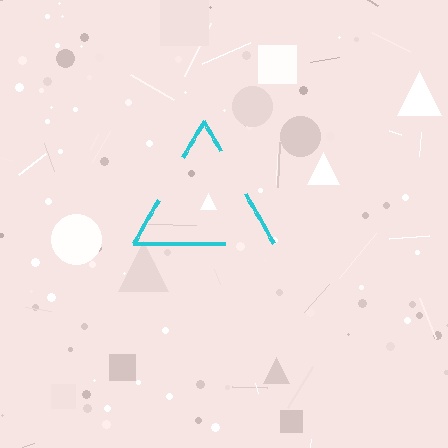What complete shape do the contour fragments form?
The contour fragments form a triangle.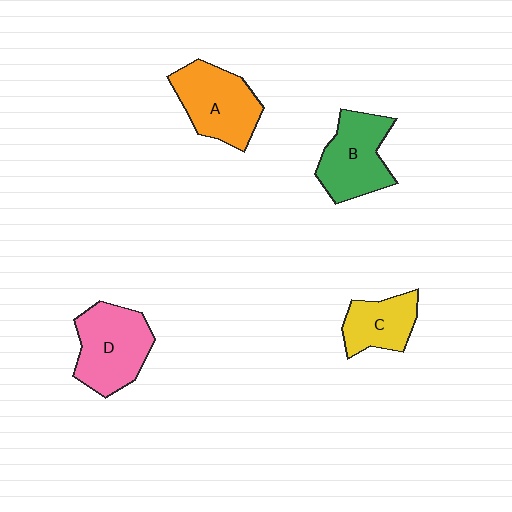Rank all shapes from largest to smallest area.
From largest to smallest: D (pink), A (orange), B (green), C (yellow).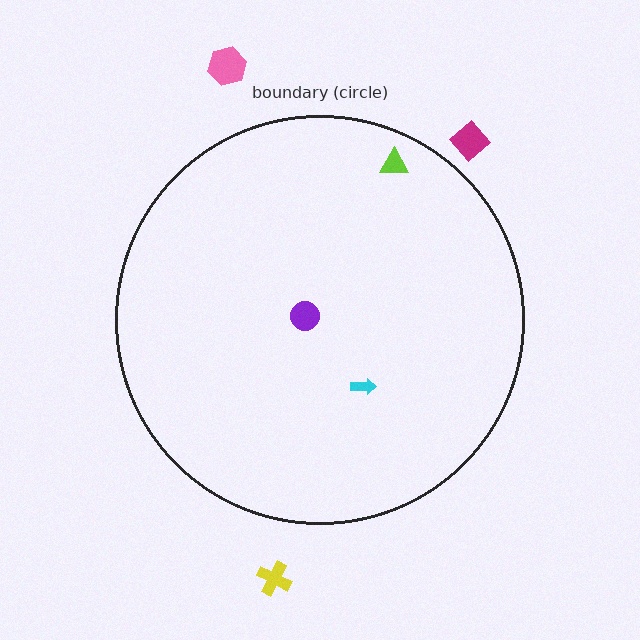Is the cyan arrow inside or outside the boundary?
Inside.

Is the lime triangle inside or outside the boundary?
Inside.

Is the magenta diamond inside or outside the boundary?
Outside.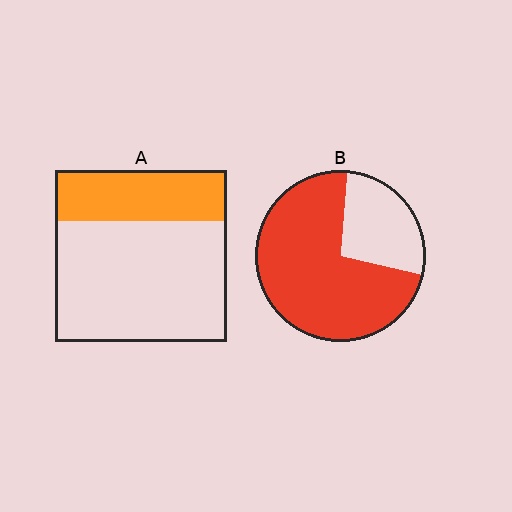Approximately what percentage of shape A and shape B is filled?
A is approximately 30% and B is approximately 75%.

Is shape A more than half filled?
No.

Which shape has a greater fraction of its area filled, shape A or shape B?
Shape B.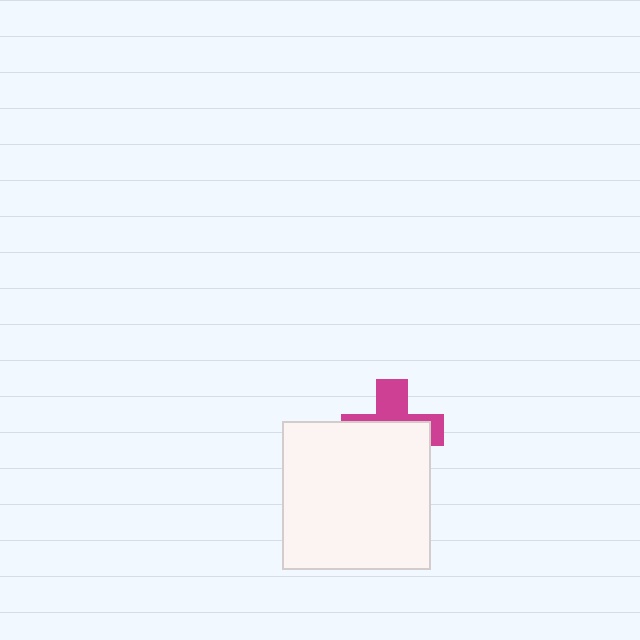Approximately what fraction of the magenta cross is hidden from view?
Roughly 60% of the magenta cross is hidden behind the white square.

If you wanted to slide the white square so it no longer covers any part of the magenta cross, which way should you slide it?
Slide it down — that is the most direct way to separate the two shapes.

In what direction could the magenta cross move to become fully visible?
The magenta cross could move up. That would shift it out from behind the white square entirely.